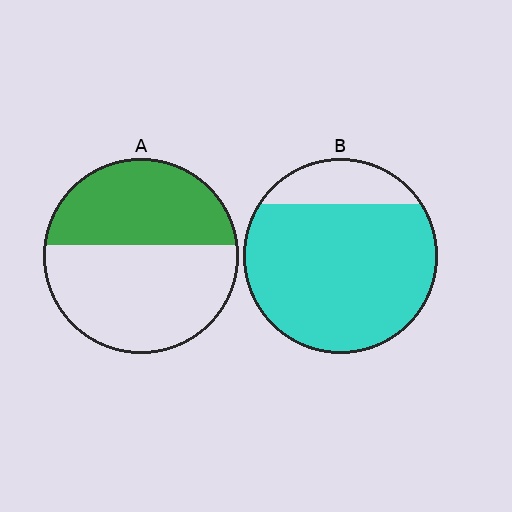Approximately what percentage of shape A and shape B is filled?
A is approximately 45% and B is approximately 80%.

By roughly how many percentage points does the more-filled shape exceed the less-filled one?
By roughly 40 percentage points (B over A).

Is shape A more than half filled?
No.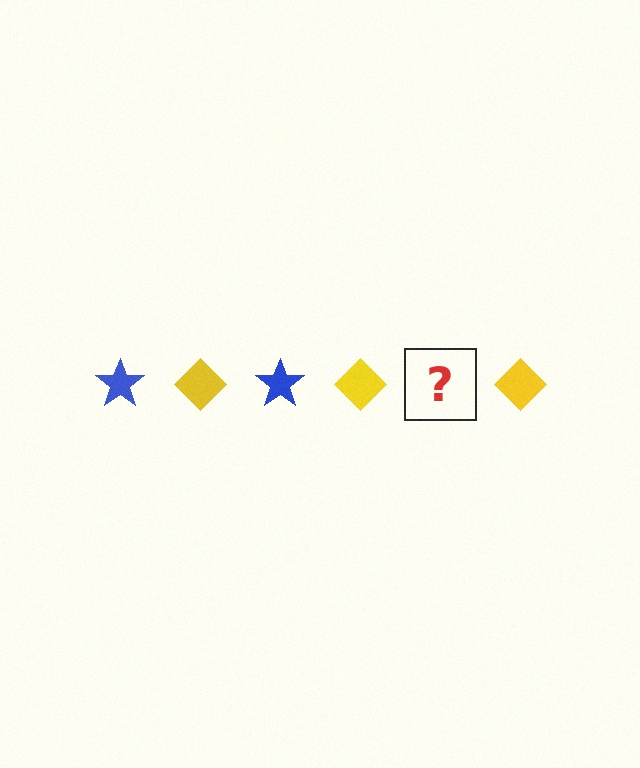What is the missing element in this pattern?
The missing element is a blue star.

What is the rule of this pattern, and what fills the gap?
The rule is that the pattern alternates between blue star and yellow diamond. The gap should be filled with a blue star.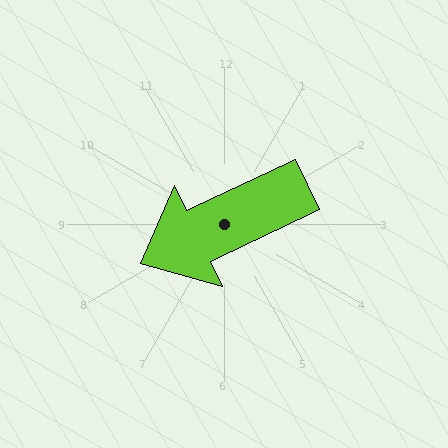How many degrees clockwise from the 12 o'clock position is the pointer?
Approximately 245 degrees.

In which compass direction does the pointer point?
Southwest.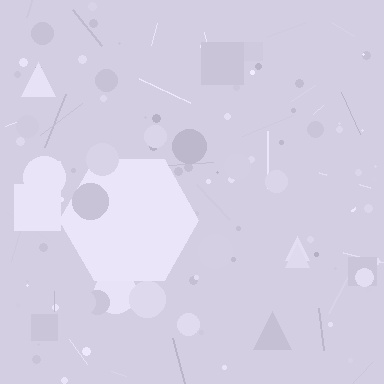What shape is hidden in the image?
A hexagon is hidden in the image.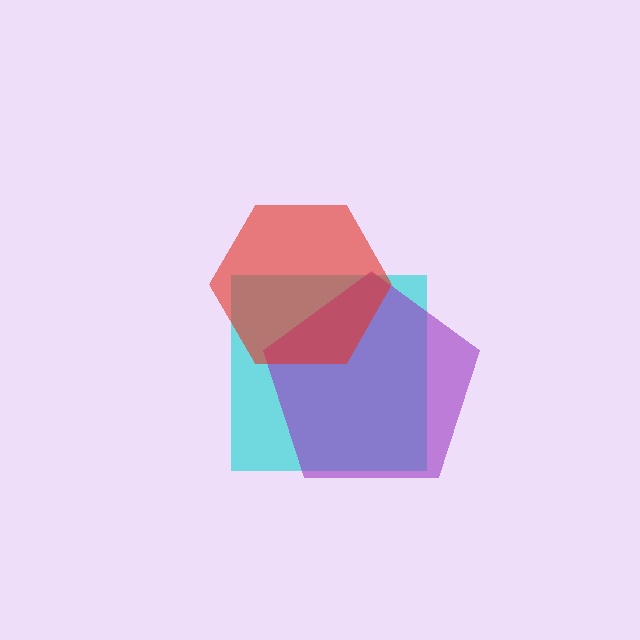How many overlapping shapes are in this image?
There are 3 overlapping shapes in the image.